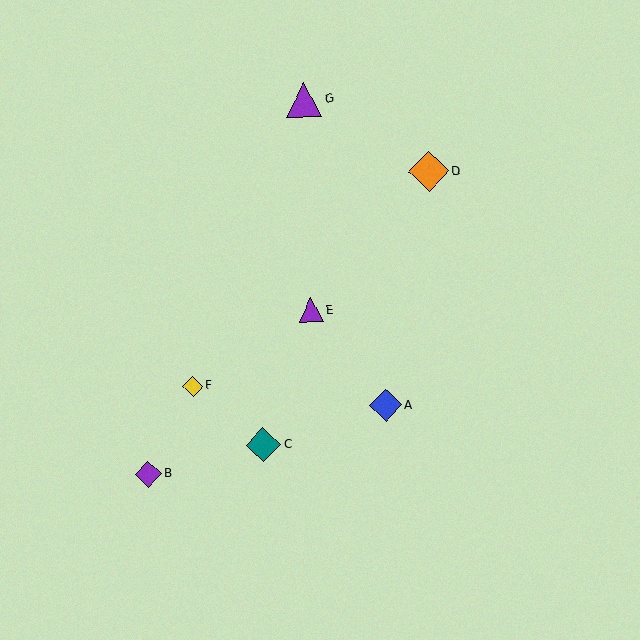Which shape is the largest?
The orange diamond (labeled D) is the largest.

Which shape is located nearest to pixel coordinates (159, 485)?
The purple diamond (labeled B) at (148, 474) is nearest to that location.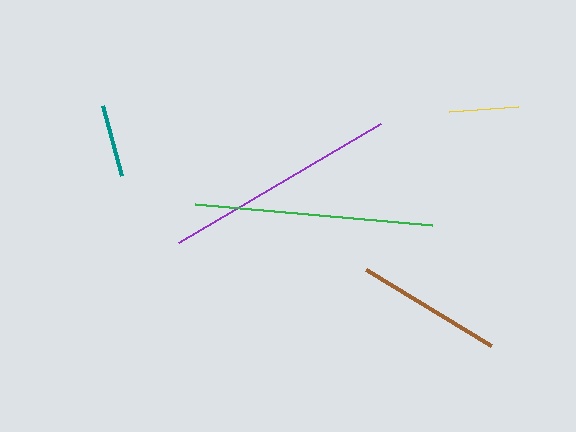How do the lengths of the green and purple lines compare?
The green and purple lines are approximately the same length.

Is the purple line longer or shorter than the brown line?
The purple line is longer than the brown line.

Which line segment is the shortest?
The yellow line is the shortest at approximately 68 pixels.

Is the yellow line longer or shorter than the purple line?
The purple line is longer than the yellow line.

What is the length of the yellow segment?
The yellow segment is approximately 68 pixels long.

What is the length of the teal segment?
The teal segment is approximately 73 pixels long.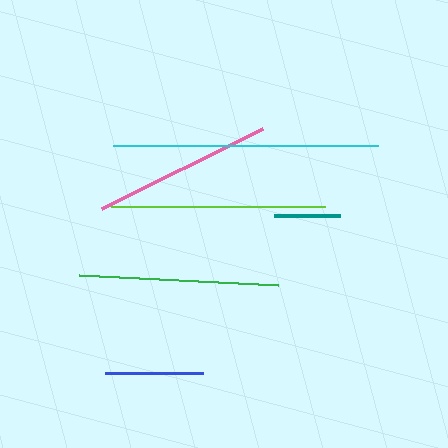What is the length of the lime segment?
The lime segment is approximately 214 pixels long.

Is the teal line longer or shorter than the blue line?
The blue line is longer than the teal line.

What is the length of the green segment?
The green segment is approximately 199 pixels long.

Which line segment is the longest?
The cyan line is the longest at approximately 265 pixels.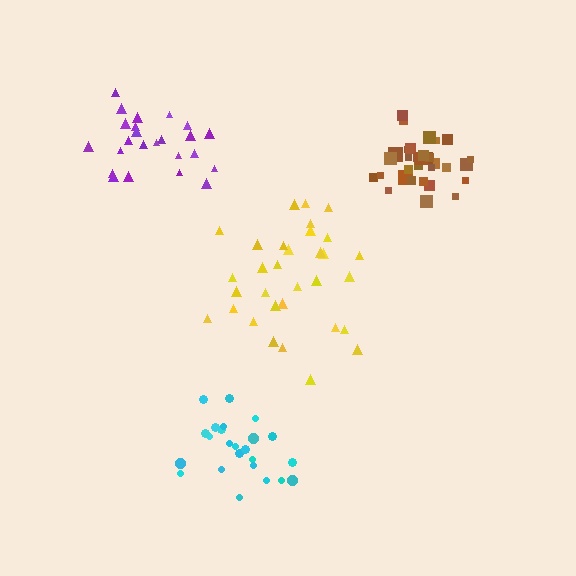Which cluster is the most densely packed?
Brown.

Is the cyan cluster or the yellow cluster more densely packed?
Cyan.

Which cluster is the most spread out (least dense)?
Yellow.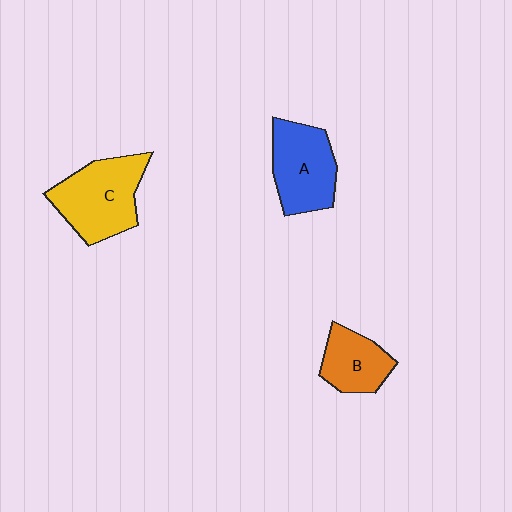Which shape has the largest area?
Shape C (yellow).